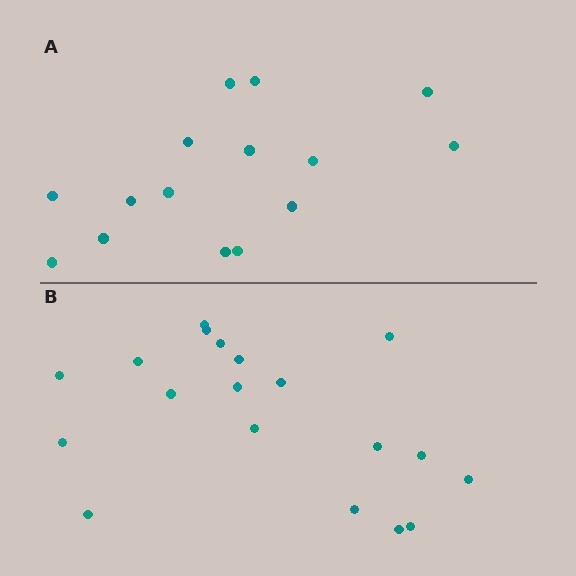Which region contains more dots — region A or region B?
Region B (the bottom region) has more dots.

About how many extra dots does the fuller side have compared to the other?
Region B has about 4 more dots than region A.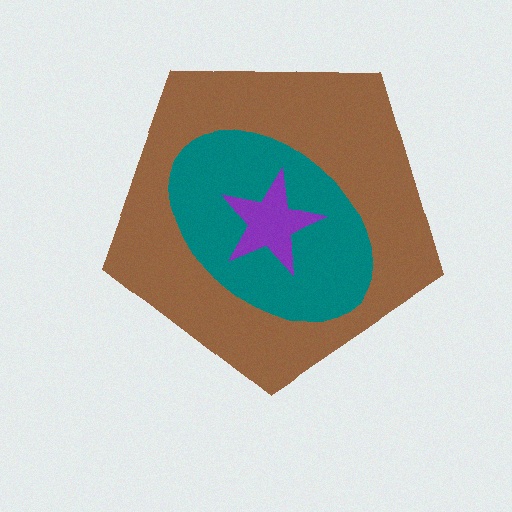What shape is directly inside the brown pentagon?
The teal ellipse.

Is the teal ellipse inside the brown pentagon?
Yes.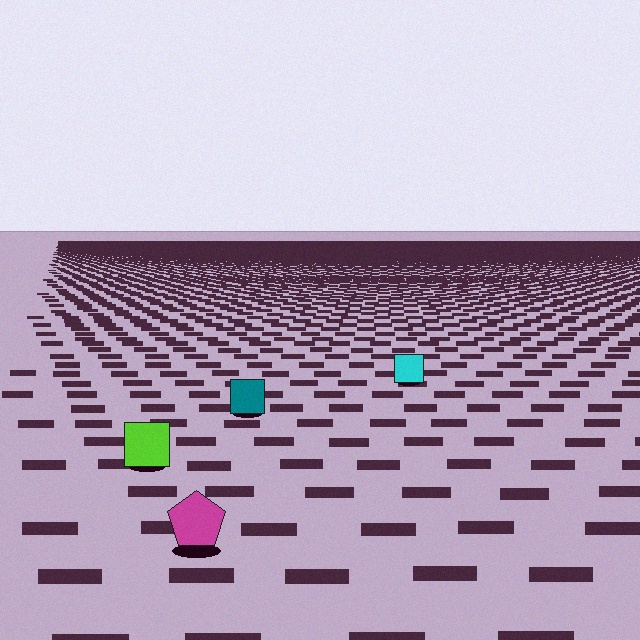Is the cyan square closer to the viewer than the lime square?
No. The lime square is closer — you can tell from the texture gradient: the ground texture is coarser near it.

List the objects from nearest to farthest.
From nearest to farthest: the magenta pentagon, the lime square, the teal square, the cyan square.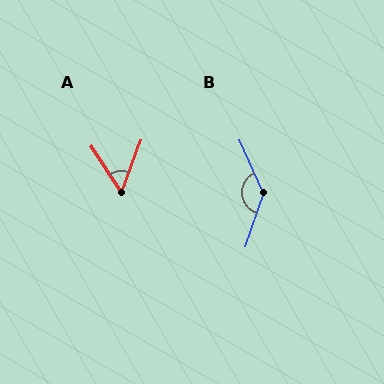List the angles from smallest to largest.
A (54°), B (138°).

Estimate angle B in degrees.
Approximately 138 degrees.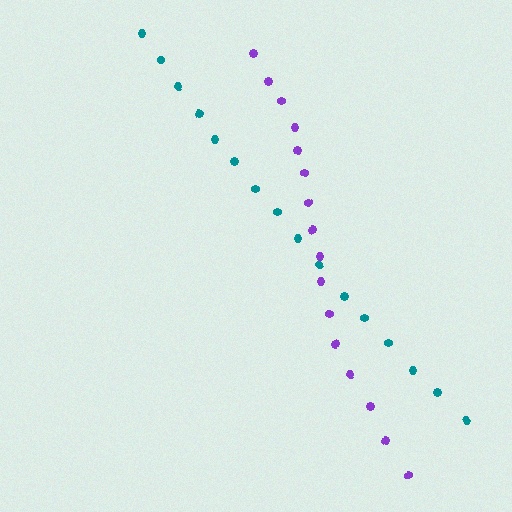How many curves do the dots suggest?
There are 2 distinct paths.